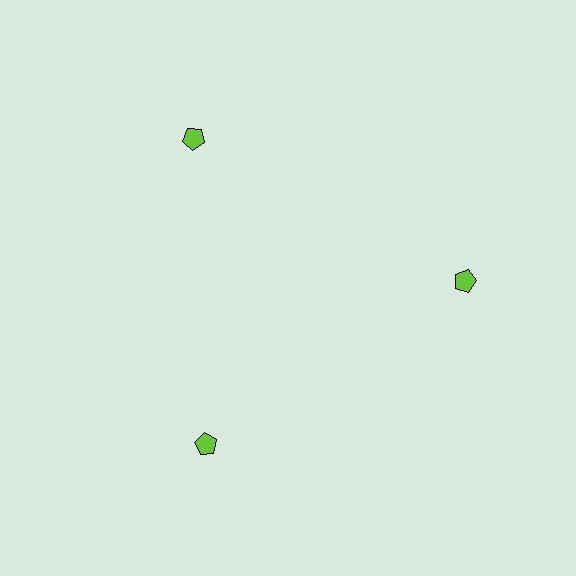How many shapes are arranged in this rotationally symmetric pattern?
There are 3 shapes, arranged in 3 groups of 1.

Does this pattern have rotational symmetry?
Yes, this pattern has 3-fold rotational symmetry. It looks the same after rotating 120 degrees around the center.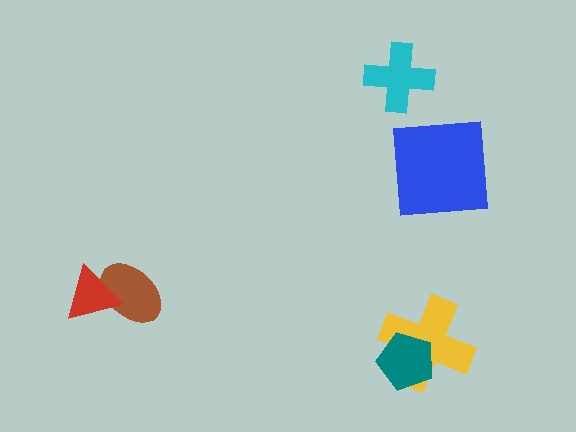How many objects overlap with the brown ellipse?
1 object overlaps with the brown ellipse.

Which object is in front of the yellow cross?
The teal pentagon is in front of the yellow cross.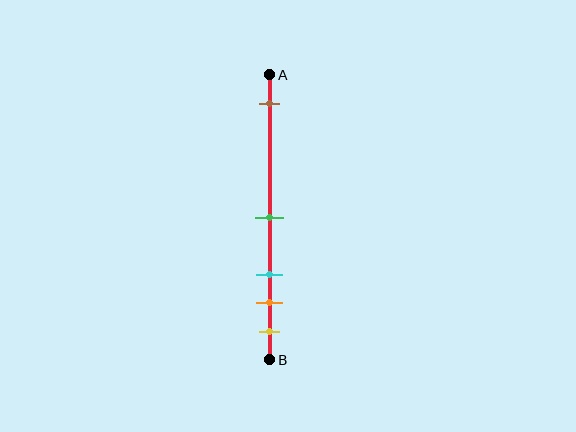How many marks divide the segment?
There are 5 marks dividing the segment.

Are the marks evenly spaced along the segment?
No, the marks are not evenly spaced.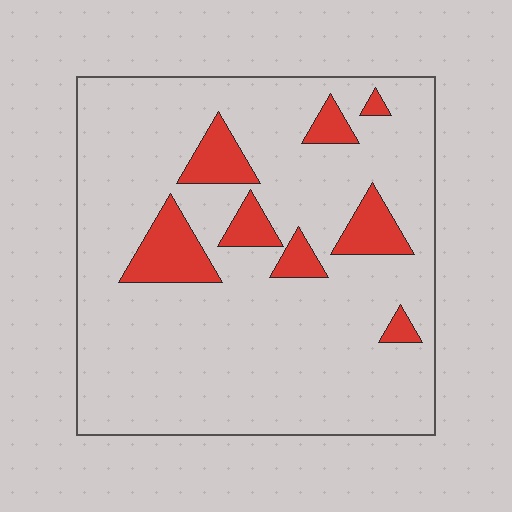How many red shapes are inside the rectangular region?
8.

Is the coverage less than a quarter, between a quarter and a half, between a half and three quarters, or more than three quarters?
Less than a quarter.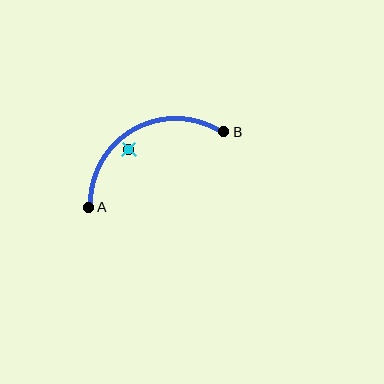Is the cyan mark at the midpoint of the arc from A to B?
No — the cyan mark does not lie on the arc at all. It sits slightly inside the curve.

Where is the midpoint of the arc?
The arc midpoint is the point on the curve farthest from the straight line joining A and B. It sits above that line.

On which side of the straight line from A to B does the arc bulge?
The arc bulges above the straight line connecting A and B.